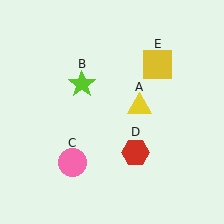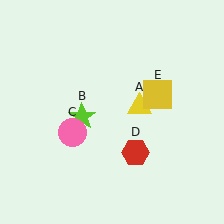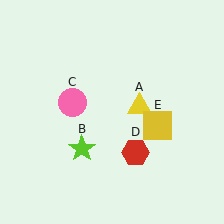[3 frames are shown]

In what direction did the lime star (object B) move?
The lime star (object B) moved down.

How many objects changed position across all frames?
3 objects changed position: lime star (object B), pink circle (object C), yellow square (object E).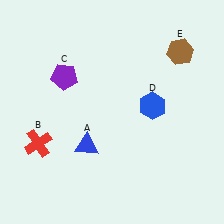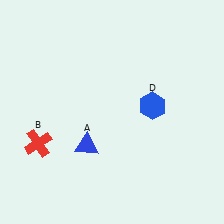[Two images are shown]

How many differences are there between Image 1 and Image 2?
There are 2 differences between the two images.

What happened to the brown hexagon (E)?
The brown hexagon (E) was removed in Image 2. It was in the top-right area of Image 1.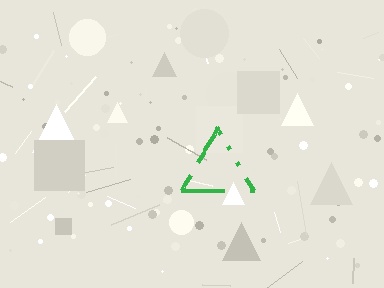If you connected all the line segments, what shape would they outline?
They would outline a triangle.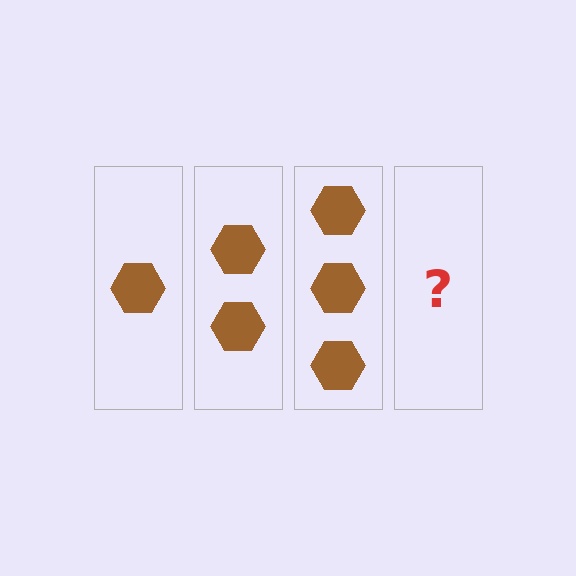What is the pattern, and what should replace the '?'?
The pattern is that each step adds one more hexagon. The '?' should be 4 hexagons.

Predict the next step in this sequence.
The next step is 4 hexagons.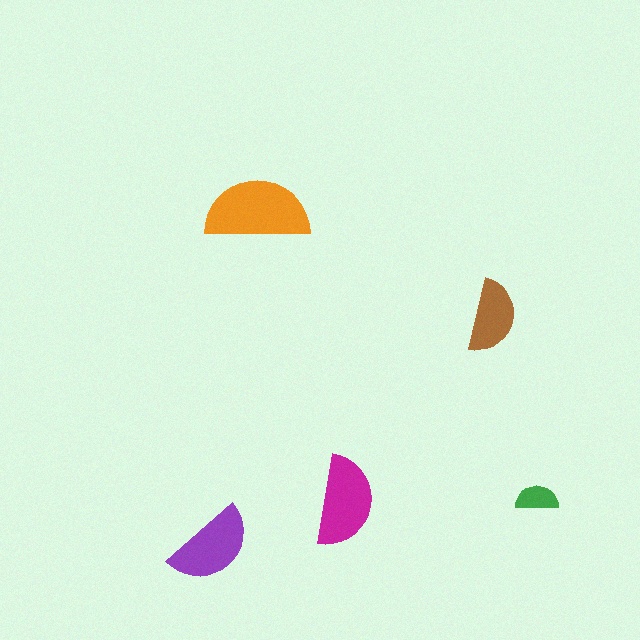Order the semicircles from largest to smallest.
the orange one, the magenta one, the purple one, the brown one, the green one.